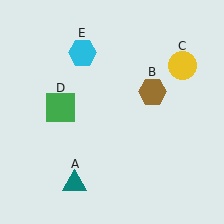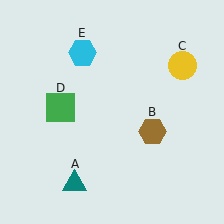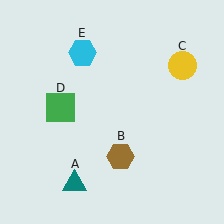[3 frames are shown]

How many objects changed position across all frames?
1 object changed position: brown hexagon (object B).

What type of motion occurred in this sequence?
The brown hexagon (object B) rotated clockwise around the center of the scene.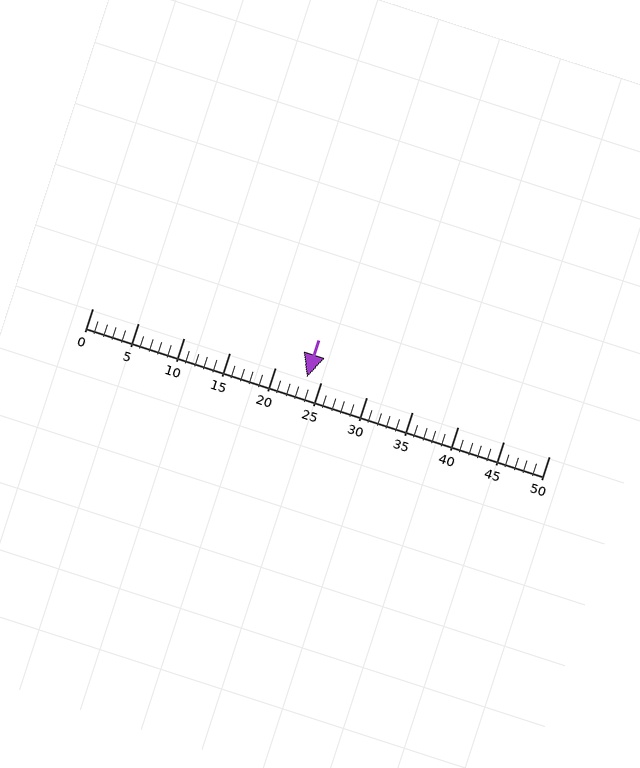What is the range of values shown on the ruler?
The ruler shows values from 0 to 50.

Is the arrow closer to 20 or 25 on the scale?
The arrow is closer to 25.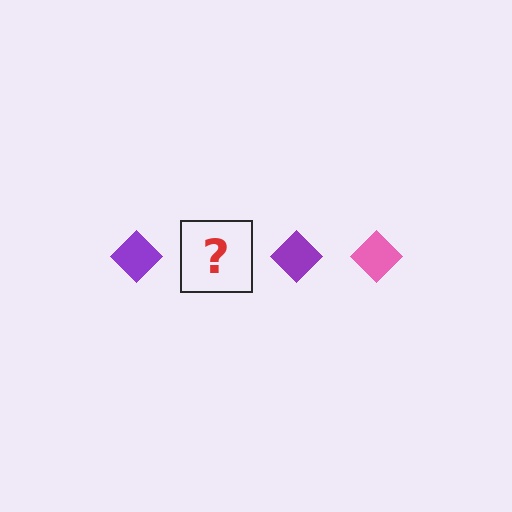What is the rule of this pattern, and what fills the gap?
The rule is that the pattern cycles through purple, pink diamonds. The gap should be filled with a pink diamond.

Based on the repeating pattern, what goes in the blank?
The blank should be a pink diamond.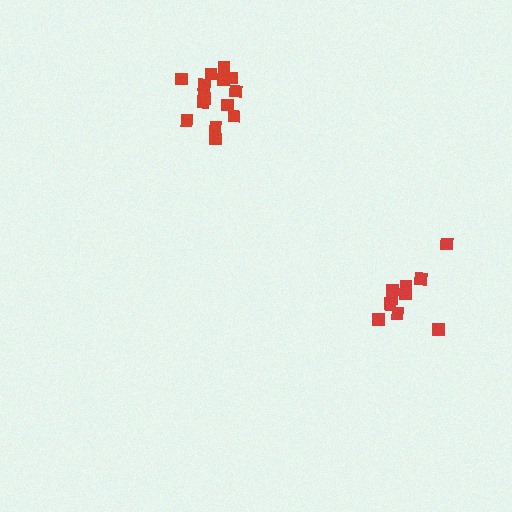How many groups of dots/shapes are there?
There are 2 groups.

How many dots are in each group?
Group 1: 10 dots, Group 2: 14 dots (24 total).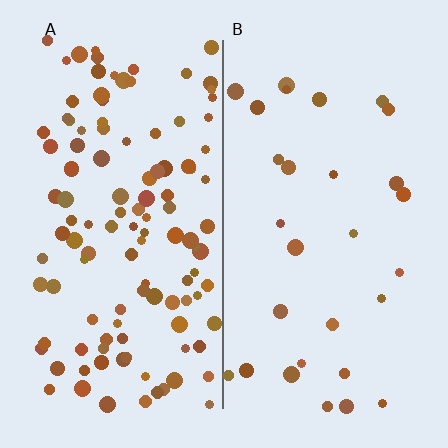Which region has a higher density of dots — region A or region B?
A (the left).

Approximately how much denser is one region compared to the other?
Approximately 4.0× — region A over region B.